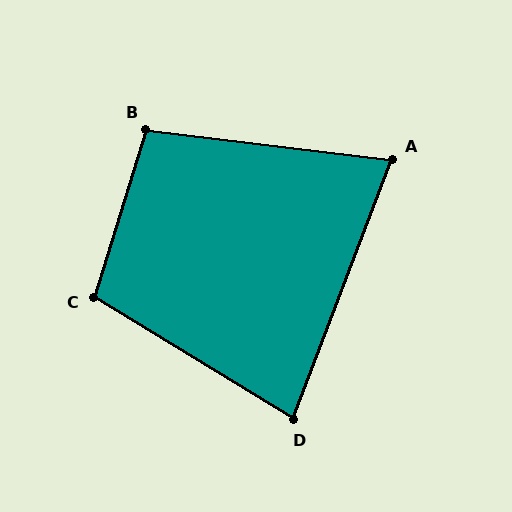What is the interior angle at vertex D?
Approximately 80 degrees (acute).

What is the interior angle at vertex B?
Approximately 100 degrees (obtuse).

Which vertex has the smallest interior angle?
A, at approximately 76 degrees.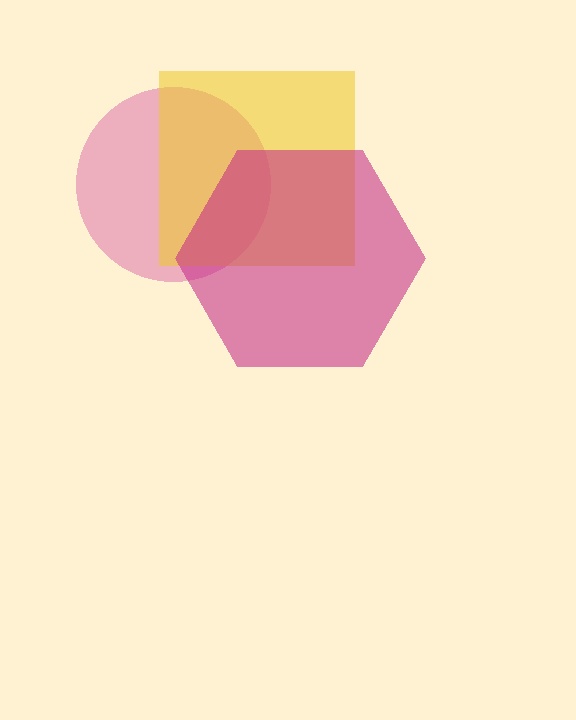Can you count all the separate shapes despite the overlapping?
Yes, there are 3 separate shapes.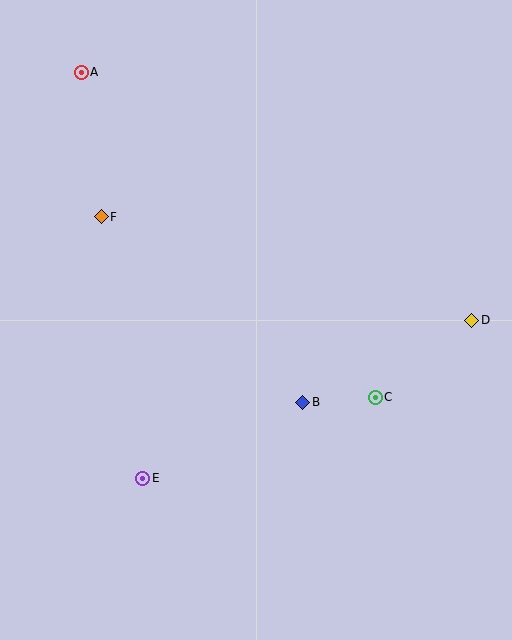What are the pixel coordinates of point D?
Point D is at (472, 320).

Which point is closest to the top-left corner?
Point A is closest to the top-left corner.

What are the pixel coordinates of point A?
Point A is at (81, 72).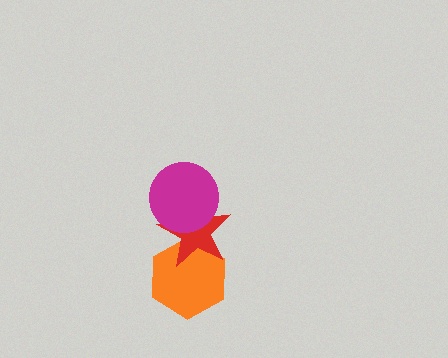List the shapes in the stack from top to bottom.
From top to bottom: the magenta circle, the red star, the orange hexagon.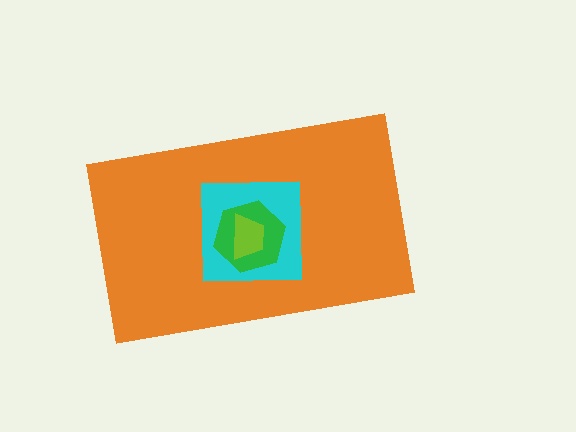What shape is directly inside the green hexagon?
The lime trapezoid.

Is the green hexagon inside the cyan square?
Yes.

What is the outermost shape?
The orange rectangle.